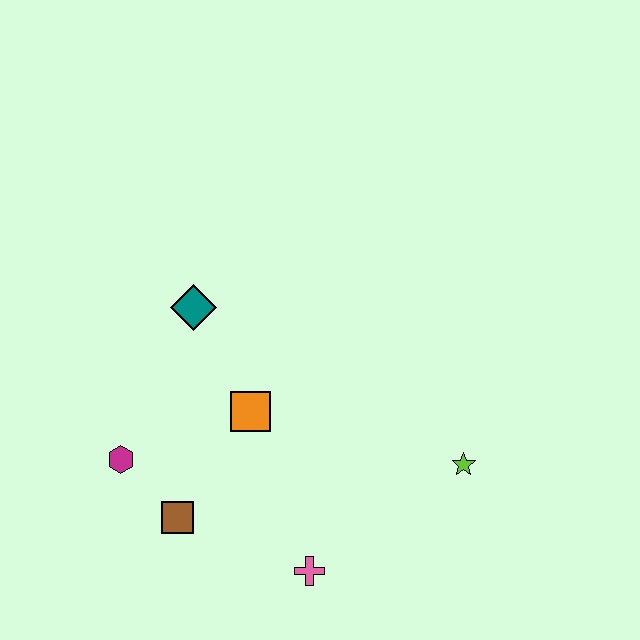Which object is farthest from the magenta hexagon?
The lime star is farthest from the magenta hexagon.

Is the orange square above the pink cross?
Yes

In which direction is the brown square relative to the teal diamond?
The brown square is below the teal diamond.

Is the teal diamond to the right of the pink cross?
No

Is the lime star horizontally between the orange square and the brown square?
No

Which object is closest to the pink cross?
The brown square is closest to the pink cross.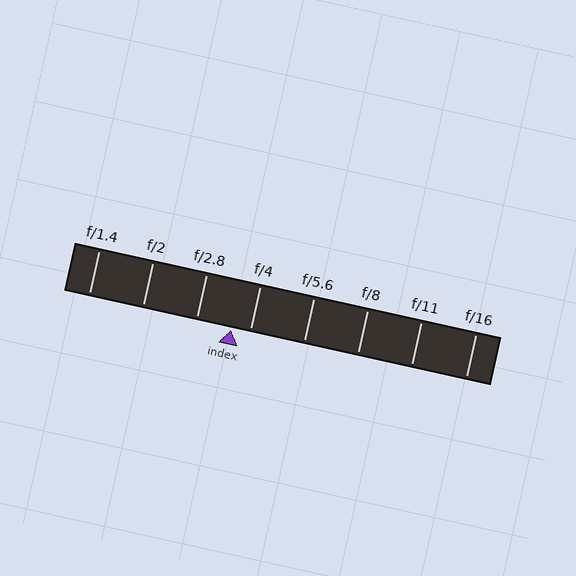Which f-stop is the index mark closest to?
The index mark is closest to f/4.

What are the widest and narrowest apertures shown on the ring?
The widest aperture shown is f/1.4 and the narrowest is f/16.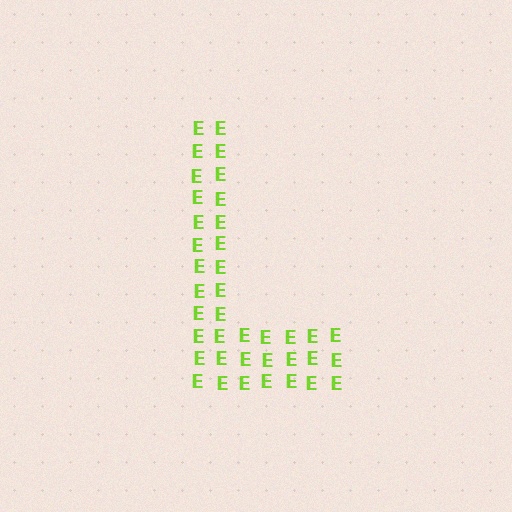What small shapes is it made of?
It is made of small letter E's.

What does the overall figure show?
The overall figure shows the letter L.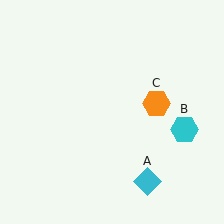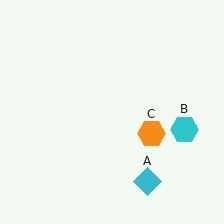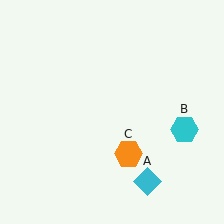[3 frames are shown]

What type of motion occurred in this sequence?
The orange hexagon (object C) rotated clockwise around the center of the scene.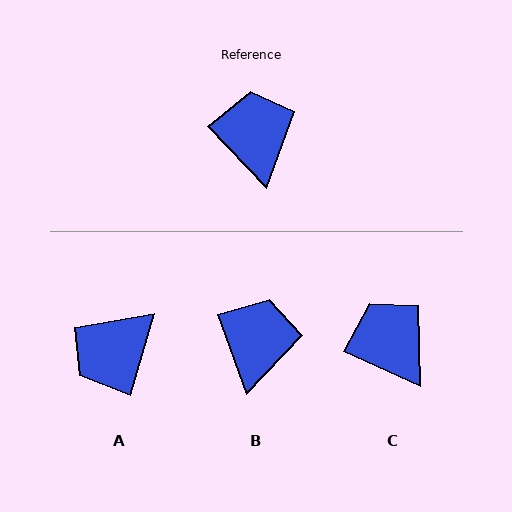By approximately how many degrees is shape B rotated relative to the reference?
Approximately 23 degrees clockwise.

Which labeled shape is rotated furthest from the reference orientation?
A, about 120 degrees away.